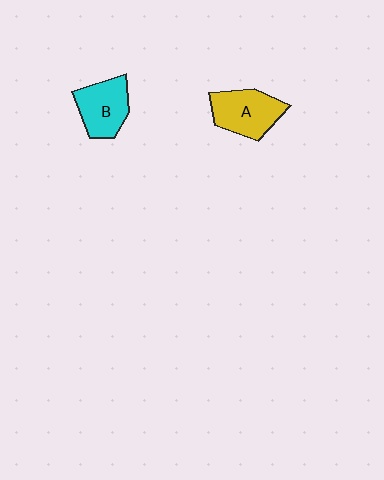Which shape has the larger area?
Shape A (yellow).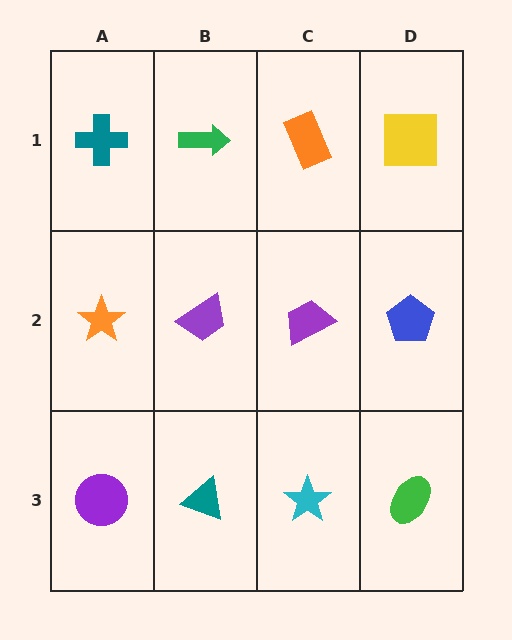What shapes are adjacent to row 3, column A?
An orange star (row 2, column A), a teal triangle (row 3, column B).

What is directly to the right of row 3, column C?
A green ellipse.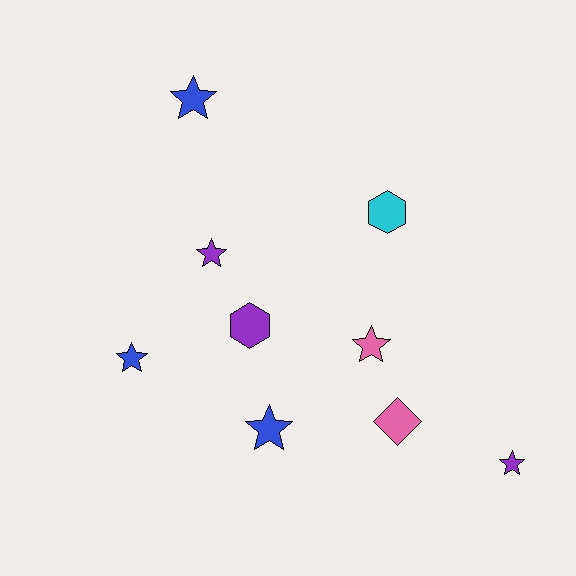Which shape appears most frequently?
Star, with 6 objects.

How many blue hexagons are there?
There are no blue hexagons.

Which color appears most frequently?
Blue, with 3 objects.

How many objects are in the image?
There are 9 objects.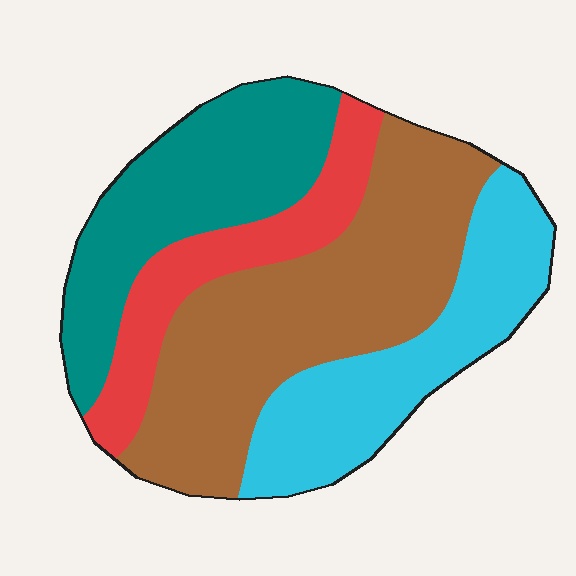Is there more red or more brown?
Brown.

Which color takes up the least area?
Red, at roughly 15%.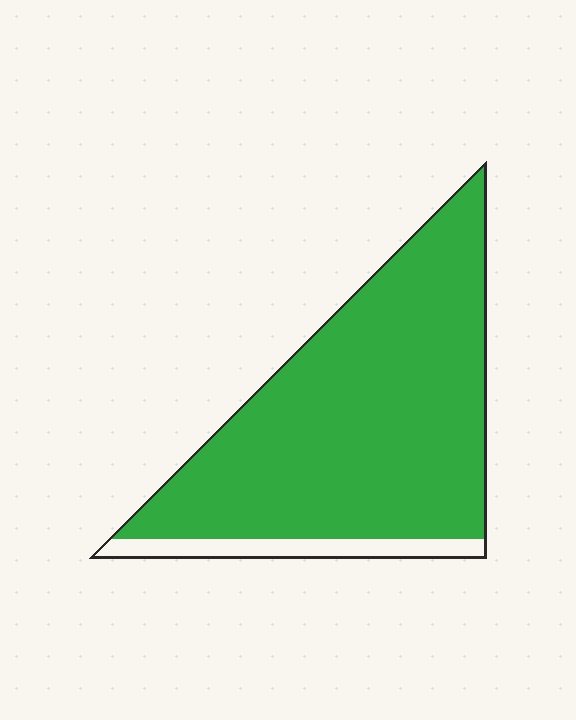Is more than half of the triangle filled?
Yes.